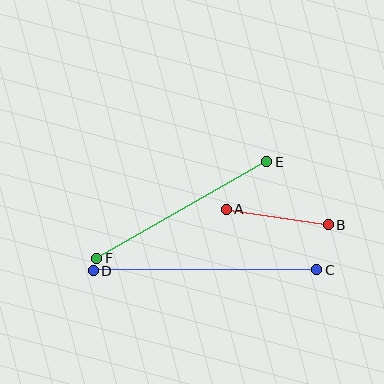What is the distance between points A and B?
The distance is approximately 103 pixels.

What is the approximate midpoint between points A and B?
The midpoint is at approximately (277, 217) pixels.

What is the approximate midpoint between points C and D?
The midpoint is at approximately (205, 270) pixels.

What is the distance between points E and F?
The distance is approximately 195 pixels.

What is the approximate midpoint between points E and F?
The midpoint is at approximately (182, 210) pixels.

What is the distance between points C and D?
The distance is approximately 223 pixels.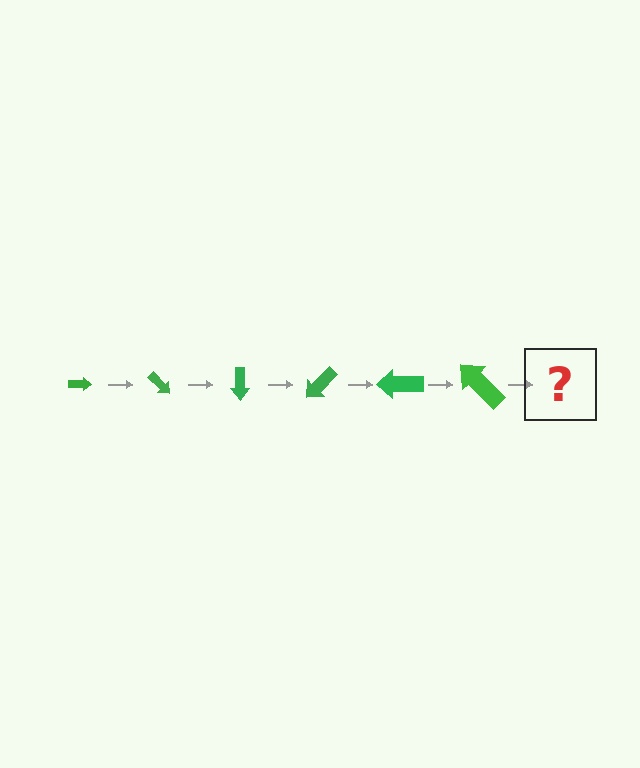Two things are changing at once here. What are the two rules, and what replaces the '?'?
The two rules are that the arrow grows larger each step and it rotates 45 degrees each step. The '?' should be an arrow, larger than the previous one and rotated 270 degrees from the start.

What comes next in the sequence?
The next element should be an arrow, larger than the previous one and rotated 270 degrees from the start.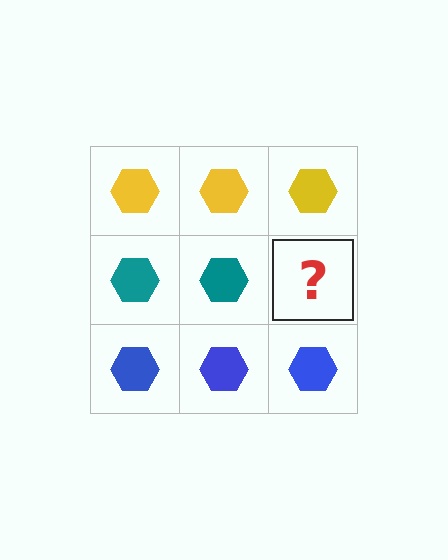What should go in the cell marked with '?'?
The missing cell should contain a teal hexagon.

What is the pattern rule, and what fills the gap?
The rule is that each row has a consistent color. The gap should be filled with a teal hexagon.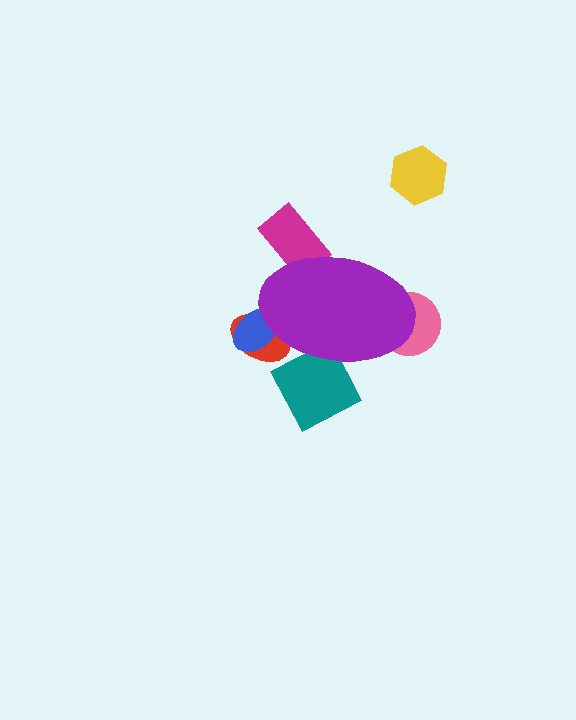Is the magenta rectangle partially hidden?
Yes, the magenta rectangle is partially hidden behind the purple ellipse.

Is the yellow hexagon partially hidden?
No, the yellow hexagon is fully visible.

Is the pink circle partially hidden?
Yes, the pink circle is partially hidden behind the purple ellipse.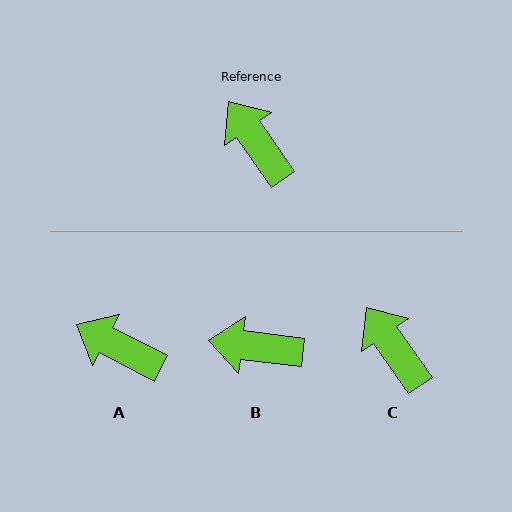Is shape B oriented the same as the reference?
No, it is off by about 49 degrees.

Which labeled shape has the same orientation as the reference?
C.